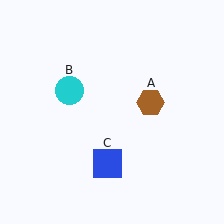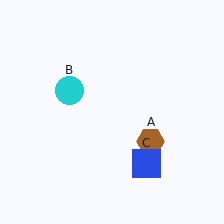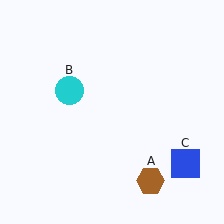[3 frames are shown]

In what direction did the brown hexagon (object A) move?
The brown hexagon (object A) moved down.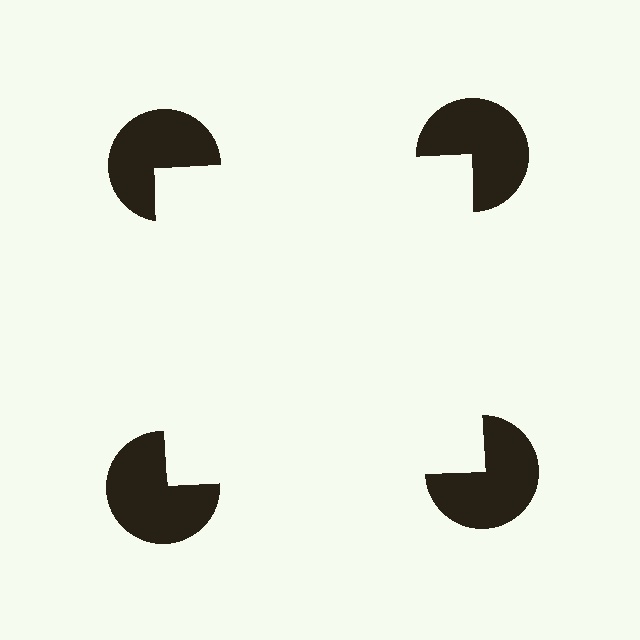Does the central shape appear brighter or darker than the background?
It typically appears slightly brighter than the background, even though no actual brightness change is drawn.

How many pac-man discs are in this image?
There are 4 — one at each vertex of the illusory square.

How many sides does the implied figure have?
4 sides.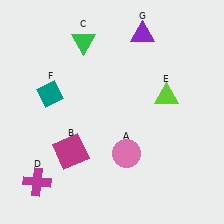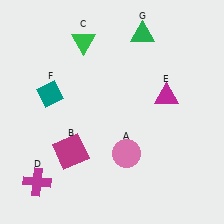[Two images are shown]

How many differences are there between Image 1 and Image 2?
There are 2 differences between the two images.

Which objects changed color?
E changed from lime to magenta. G changed from purple to green.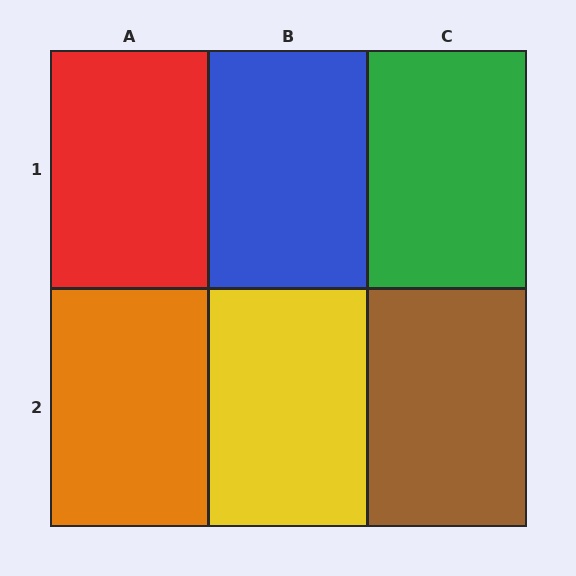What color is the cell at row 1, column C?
Green.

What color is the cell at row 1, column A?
Red.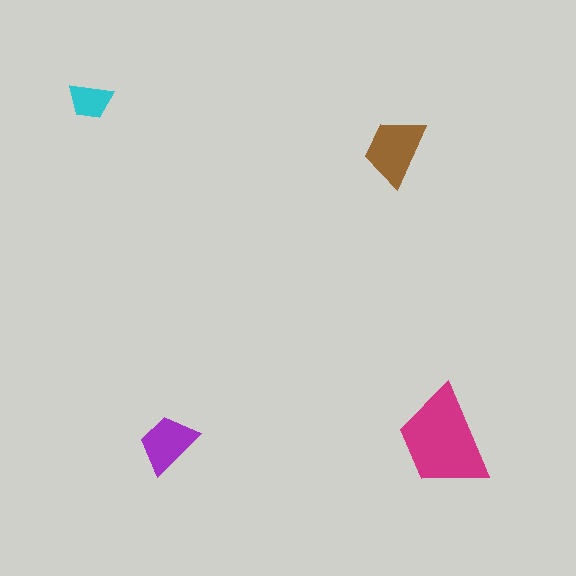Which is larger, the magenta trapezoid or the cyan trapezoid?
The magenta one.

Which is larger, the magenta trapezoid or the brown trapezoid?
The magenta one.